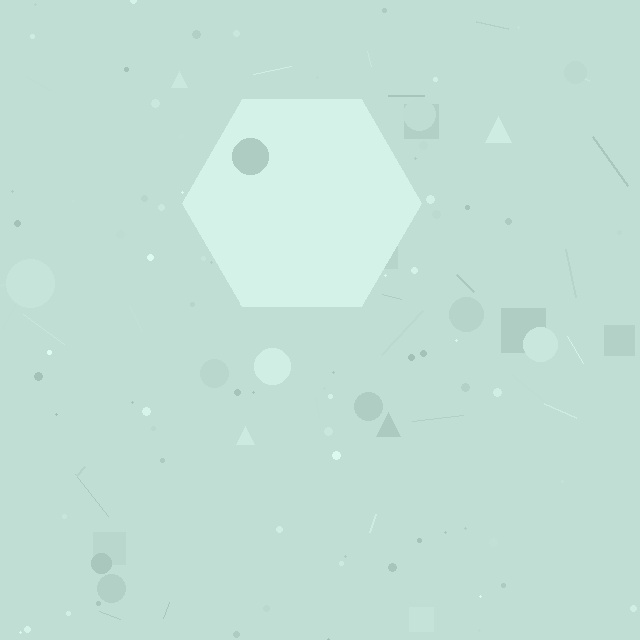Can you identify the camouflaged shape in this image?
The camouflaged shape is a hexagon.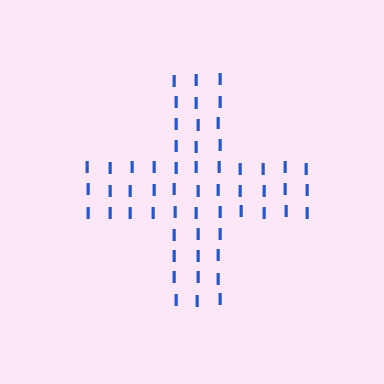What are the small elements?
The small elements are letter I's.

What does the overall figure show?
The overall figure shows a cross.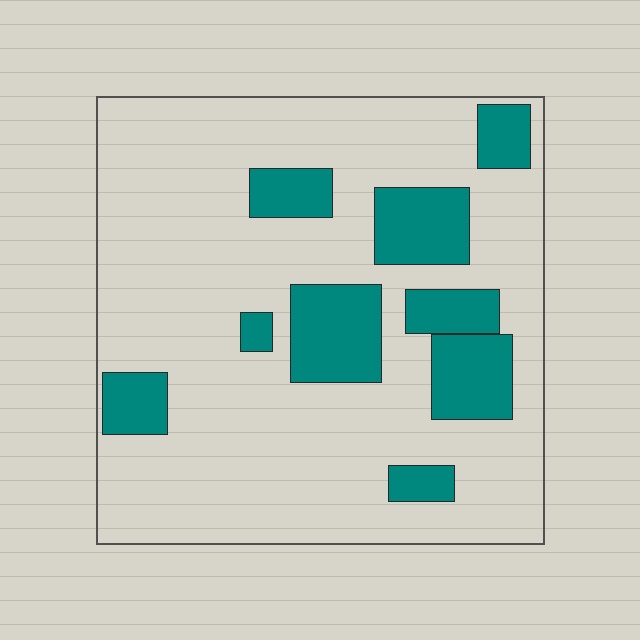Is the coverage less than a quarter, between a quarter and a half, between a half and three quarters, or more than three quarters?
Less than a quarter.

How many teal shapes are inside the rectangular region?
9.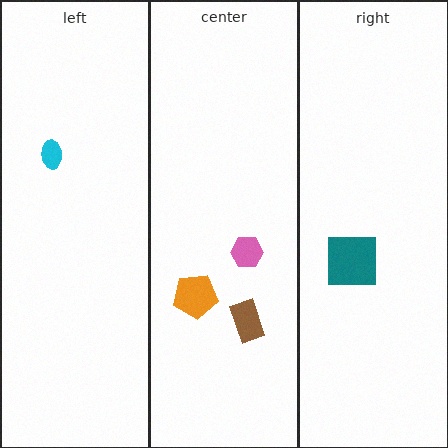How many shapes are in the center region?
3.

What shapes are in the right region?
The teal square.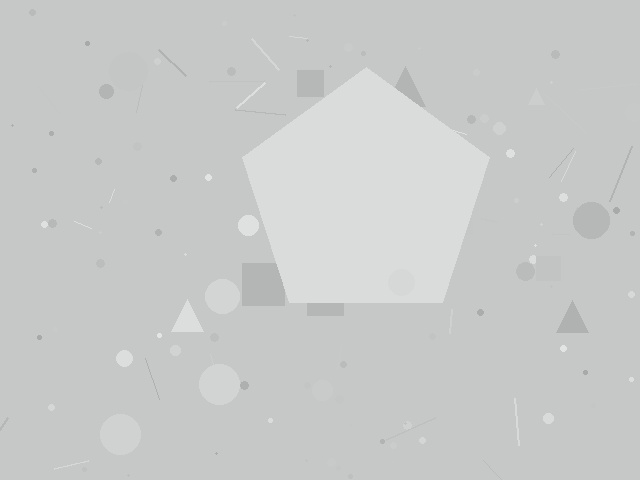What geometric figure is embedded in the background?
A pentagon is embedded in the background.